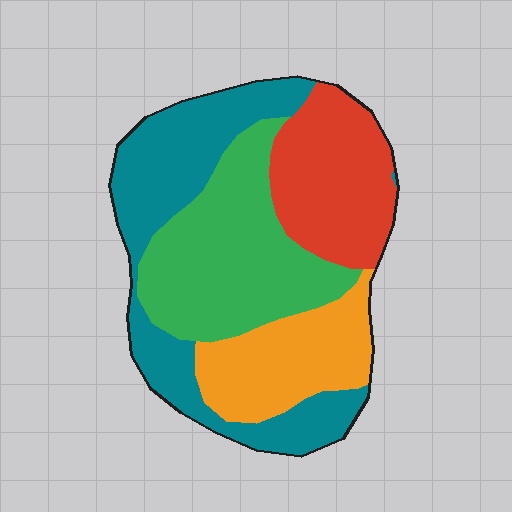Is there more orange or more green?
Green.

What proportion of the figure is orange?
Orange covers 18% of the figure.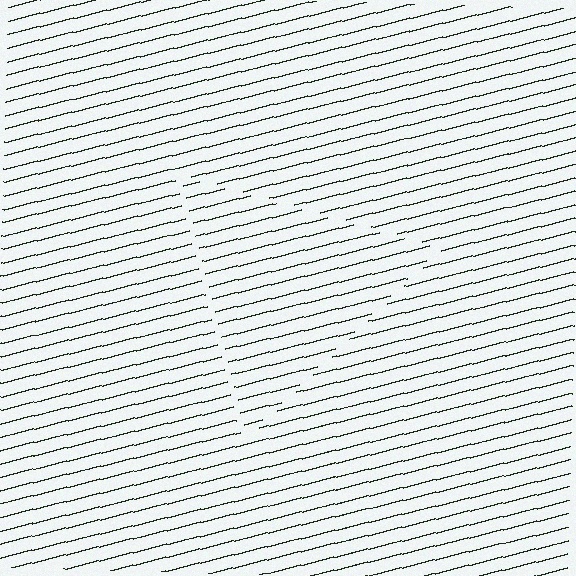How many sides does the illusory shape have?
3 sides — the line-ends trace a triangle.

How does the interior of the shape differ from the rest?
The interior of the shape contains the same grating, shifted by half a period — the contour is defined by the phase discontinuity where line-ends from the inner and outer gratings abut.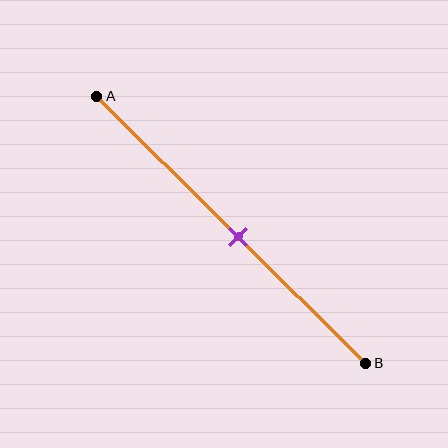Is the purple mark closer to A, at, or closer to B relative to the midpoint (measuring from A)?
The purple mark is approximately at the midpoint of segment AB.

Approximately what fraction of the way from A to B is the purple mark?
The purple mark is approximately 55% of the way from A to B.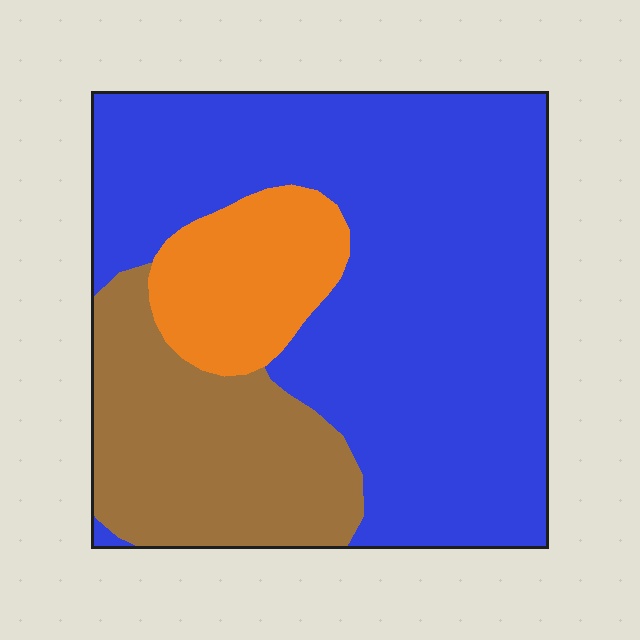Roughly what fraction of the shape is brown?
Brown covers 24% of the shape.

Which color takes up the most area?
Blue, at roughly 65%.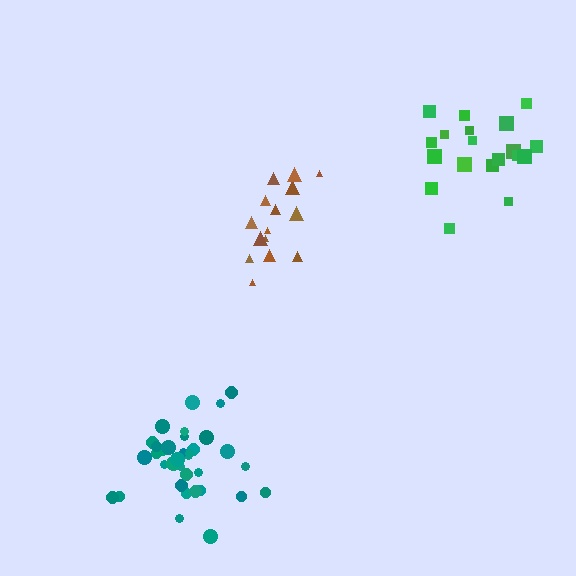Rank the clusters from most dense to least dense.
teal, green, brown.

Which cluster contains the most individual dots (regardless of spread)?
Teal (35).